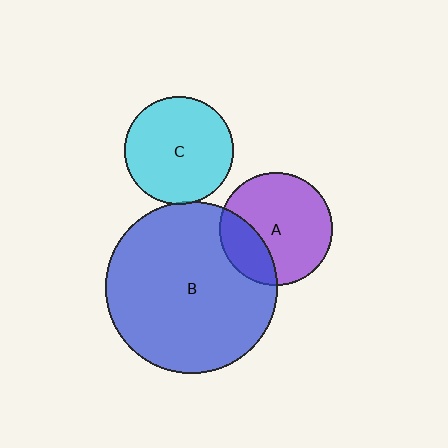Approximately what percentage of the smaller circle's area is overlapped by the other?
Approximately 25%.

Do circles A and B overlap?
Yes.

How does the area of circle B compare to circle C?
Approximately 2.5 times.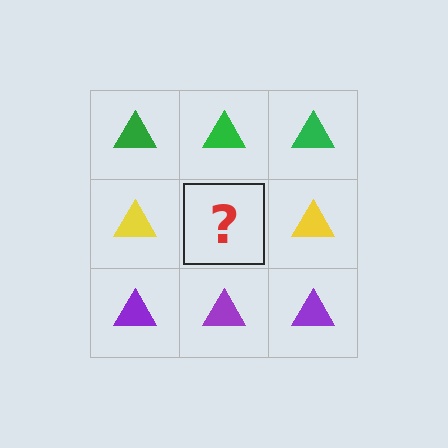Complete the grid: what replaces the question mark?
The question mark should be replaced with a yellow triangle.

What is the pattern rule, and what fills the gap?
The rule is that each row has a consistent color. The gap should be filled with a yellow triangle.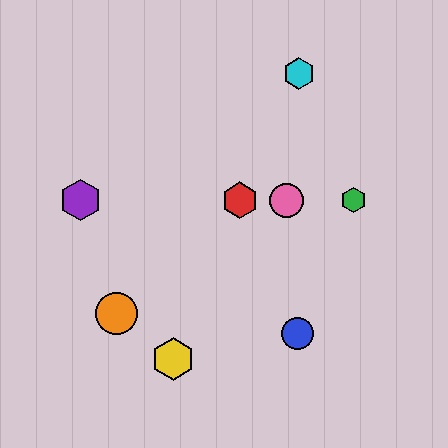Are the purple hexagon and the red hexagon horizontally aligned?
Yes, both are at y≈200.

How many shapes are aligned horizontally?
4 shapes (the red hexagon, the green hexagon, the purple hexagon, the pink circle) are aligned horizontally.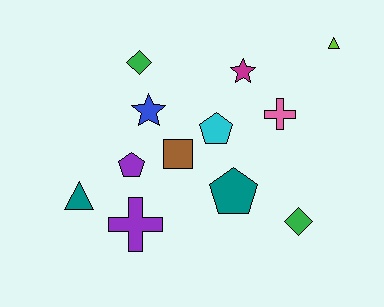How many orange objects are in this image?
There are no orange objects.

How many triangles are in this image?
There are 2 triangles.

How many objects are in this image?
There are 12 objects.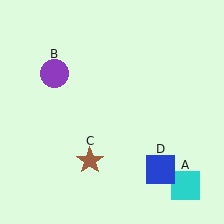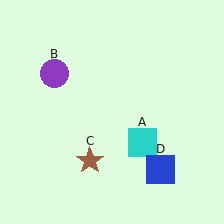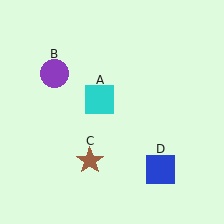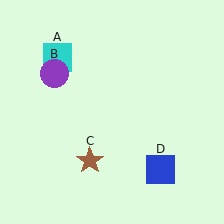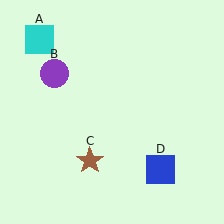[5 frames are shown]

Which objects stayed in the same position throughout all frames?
Purple circle (object B) and brown star (object C) and blue square (object D) remained stationary.